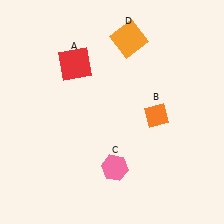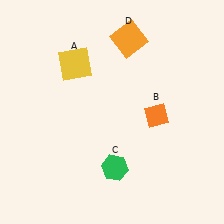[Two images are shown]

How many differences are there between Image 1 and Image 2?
There are 2 differences between the two images.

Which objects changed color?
A changed from red to yellow. C changed from pink to green.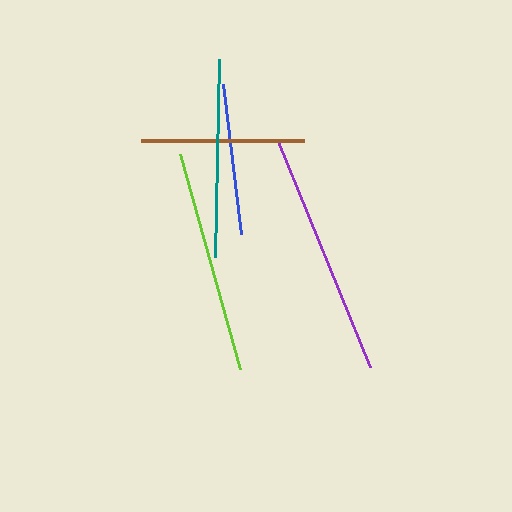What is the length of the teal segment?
The teal segment is approximately 197 pixels long.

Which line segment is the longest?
The purple line is the longest at approximately 246 pixels.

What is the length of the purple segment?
The purple segment is approximately 246 pixels long.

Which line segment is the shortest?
The blue line is the shortest at approximately 151 pixels.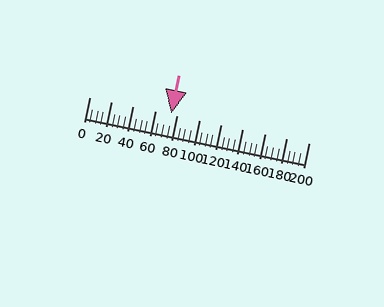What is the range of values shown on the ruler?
The ruler shows values from 0 to 200.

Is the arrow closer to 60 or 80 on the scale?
The arrow is closer to 80.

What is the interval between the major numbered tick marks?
The major tick marks are spaced 20 units apart.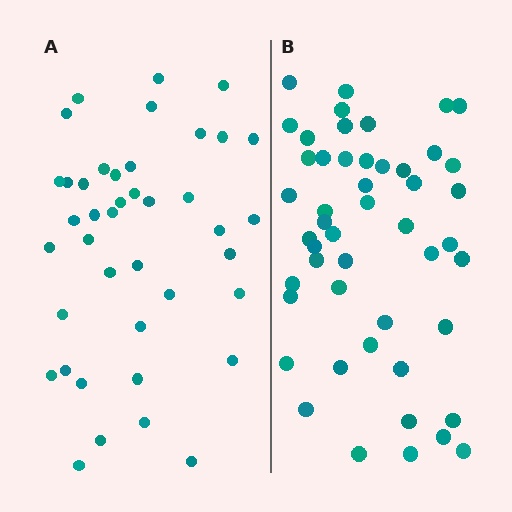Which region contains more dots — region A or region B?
Region B (the right region) has more dots.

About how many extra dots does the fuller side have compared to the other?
Region B has roughly 8 or so more dots than region A.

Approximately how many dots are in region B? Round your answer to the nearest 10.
About 50 dots. (The exact count is 49, which rounds to 50.)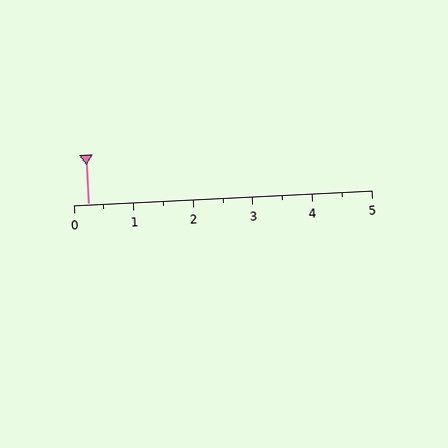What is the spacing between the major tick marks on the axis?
The major ticks are spaced 1 apart.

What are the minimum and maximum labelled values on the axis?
The axis runs from 0 to 5.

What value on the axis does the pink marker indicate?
The marker indicates approximately 0.2.